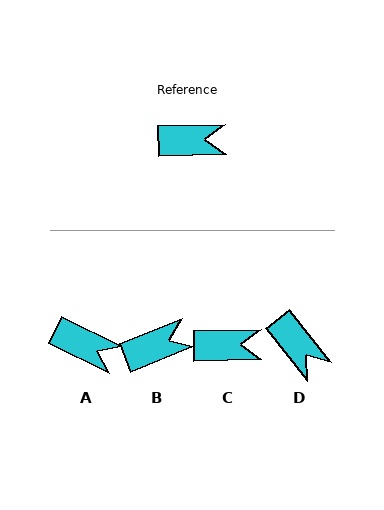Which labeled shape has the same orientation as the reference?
C.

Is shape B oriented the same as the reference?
No, it is off by about 21 degrees.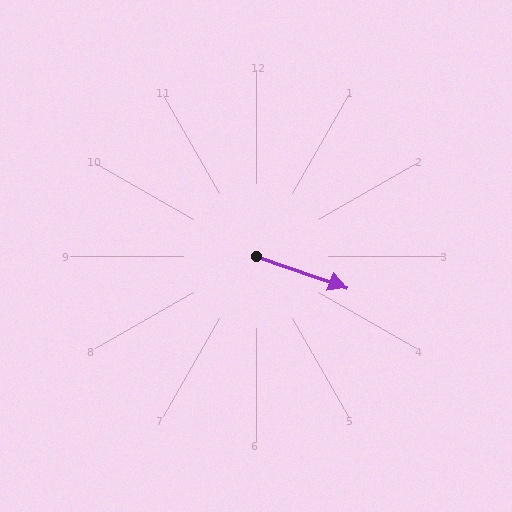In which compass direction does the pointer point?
East.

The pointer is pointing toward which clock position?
Roughly 4 o'clock.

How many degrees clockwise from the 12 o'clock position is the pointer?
Approximately 109 degrees.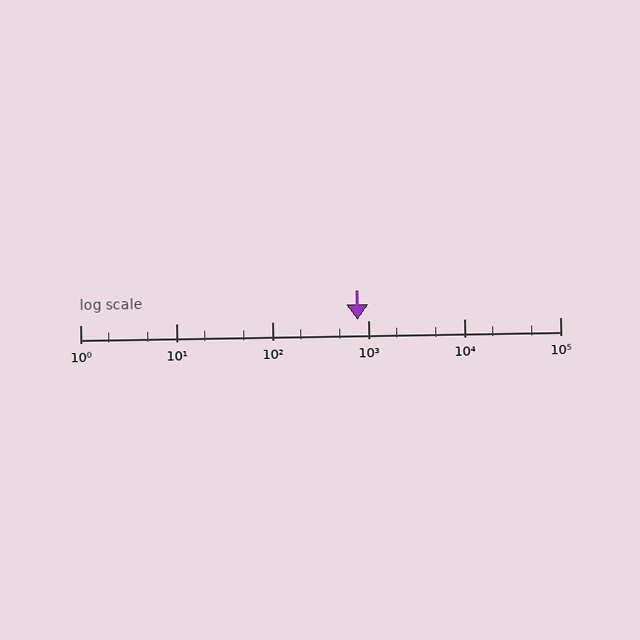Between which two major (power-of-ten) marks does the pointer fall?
The pointer is between 100 and 1000.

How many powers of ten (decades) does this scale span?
The scale spans 5 decades, from 1 to 100000.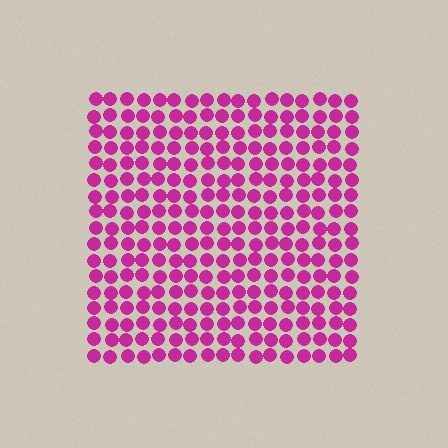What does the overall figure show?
The overall figure shows a square.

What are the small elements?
The small elements are circles.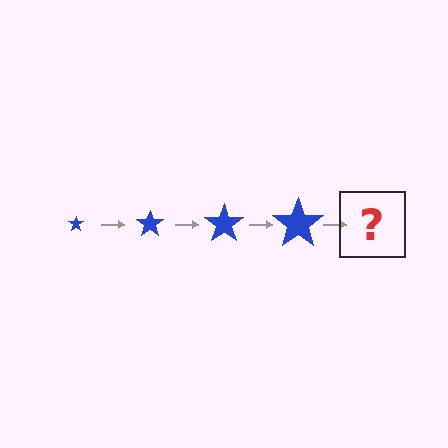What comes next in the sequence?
The next element should be a blue star, larger than the previous one.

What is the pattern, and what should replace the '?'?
The pattern is that the star gets progressively larger each step. The '?' should be a blue star, larger than the previous one.